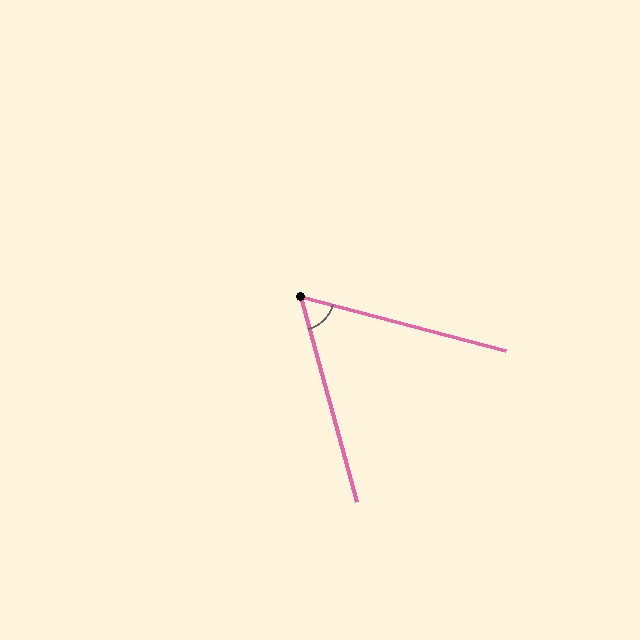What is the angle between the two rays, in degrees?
Approximately 60 degrees.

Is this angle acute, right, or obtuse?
It is acute.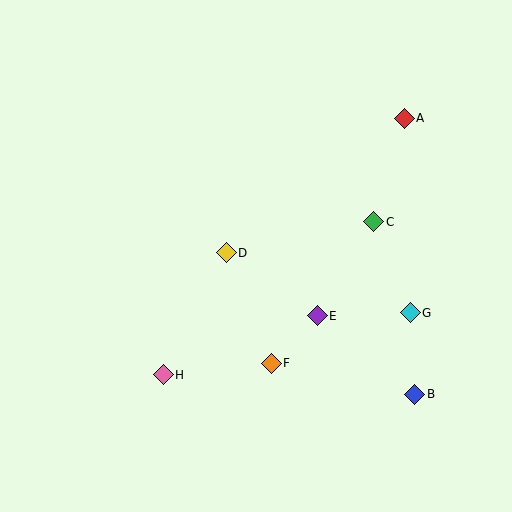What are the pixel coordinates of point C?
Point C is at (374, 222).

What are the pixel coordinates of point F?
Point F is at (271, 363).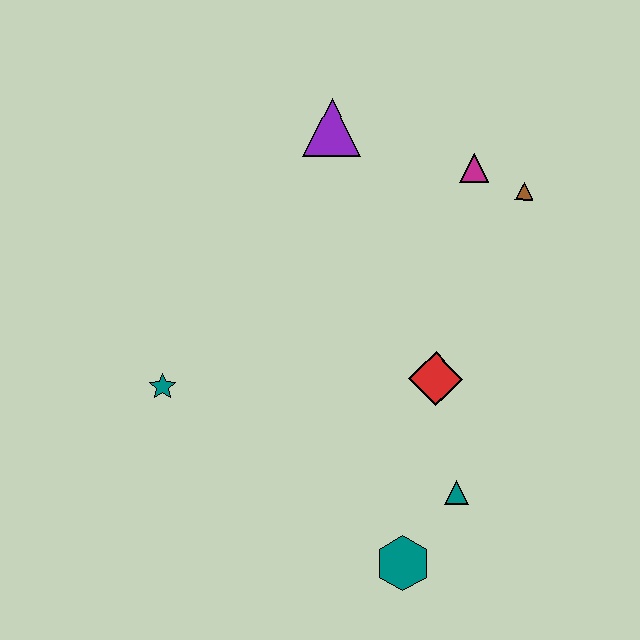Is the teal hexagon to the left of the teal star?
No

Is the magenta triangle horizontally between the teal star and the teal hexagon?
No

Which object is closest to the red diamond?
The teal triangle is closest to the red diamond.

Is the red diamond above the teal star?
Yes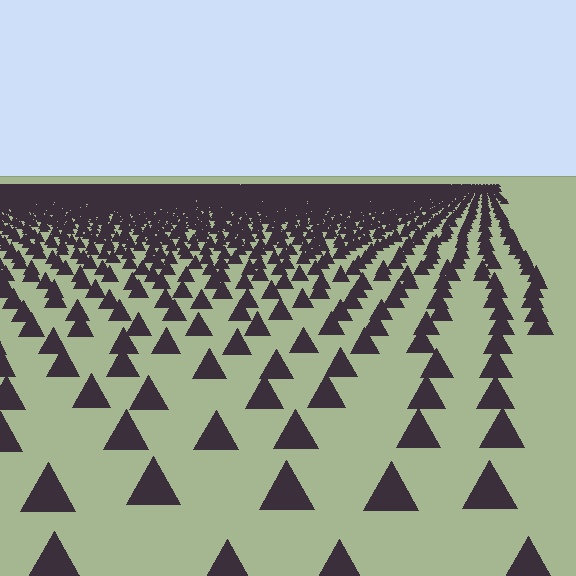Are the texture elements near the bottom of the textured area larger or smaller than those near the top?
Larger. Near the bottom, elements are closer to the viewer and appear at a bigger on-screen size.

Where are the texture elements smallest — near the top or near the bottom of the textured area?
Near the top.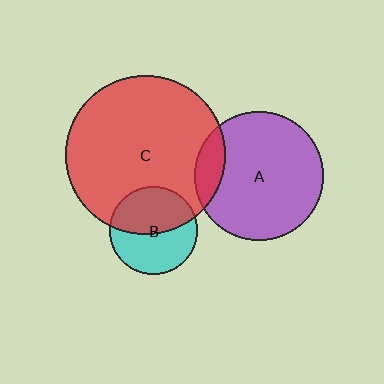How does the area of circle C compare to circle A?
Approximately 1.5 times.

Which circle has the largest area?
Circle C (red).